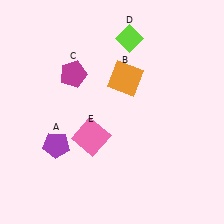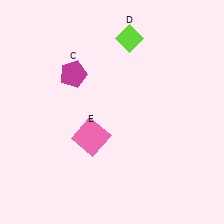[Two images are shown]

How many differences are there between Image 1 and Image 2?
There are 2 differences between the two images.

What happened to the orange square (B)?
The orange square (B) was removed in Image 2. It was in the top-right area of Image 1.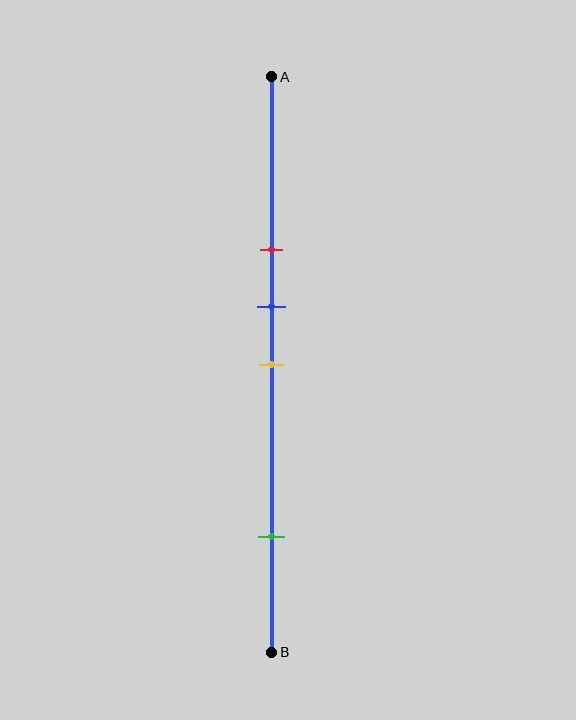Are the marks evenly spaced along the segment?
No, the marks are not evenly spaced.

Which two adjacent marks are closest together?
The blue and yellow marks are the closest adjacent pair.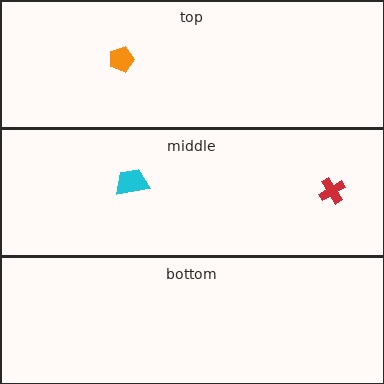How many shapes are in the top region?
1.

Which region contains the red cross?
The middle region.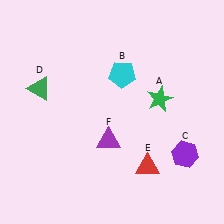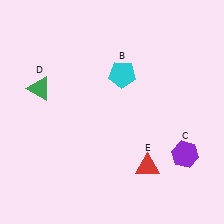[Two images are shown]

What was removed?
The purple triangle (F), the green star (A) were removed in Image 2.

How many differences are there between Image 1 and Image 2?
There are 2 differences between the two images.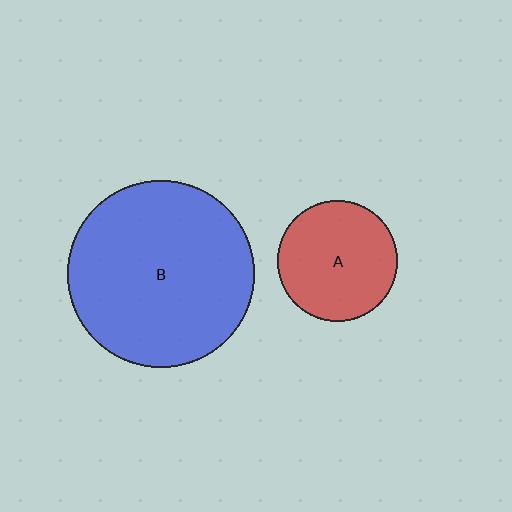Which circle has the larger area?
Circle B (blue).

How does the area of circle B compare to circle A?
Approximately 2.4 times.